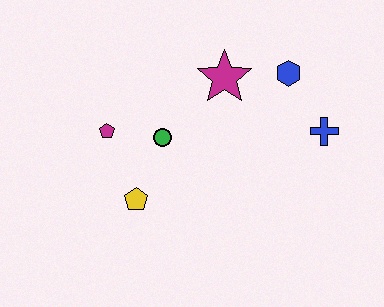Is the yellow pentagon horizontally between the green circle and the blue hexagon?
No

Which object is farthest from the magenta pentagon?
The blue cross is farthest from the magenta pentagon.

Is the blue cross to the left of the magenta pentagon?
No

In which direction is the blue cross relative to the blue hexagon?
The blue cross is below the blue hexagon.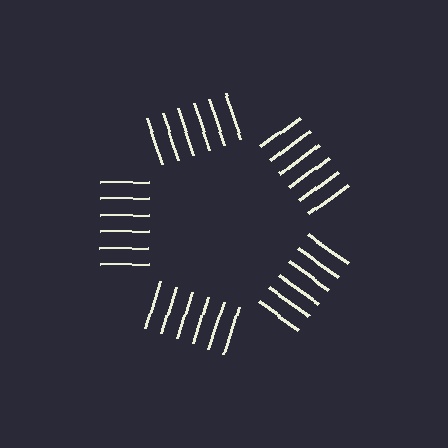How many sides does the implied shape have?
5 sides — the line-ends trace a pentagon.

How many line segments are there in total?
30 — 6 along each of the 5 edges.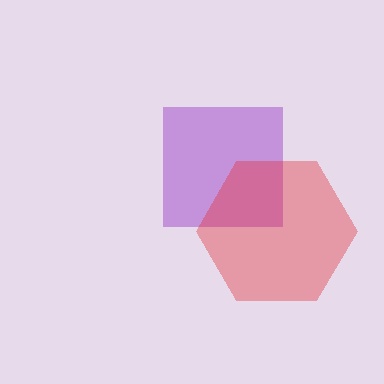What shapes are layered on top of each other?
The layered shapes are: a purple square, a red hexagon.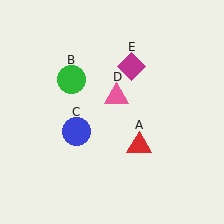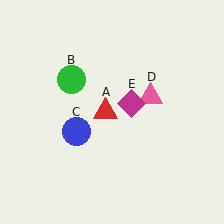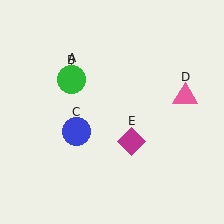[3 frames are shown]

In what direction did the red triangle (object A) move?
The red triangle (object A) moved up and to the left.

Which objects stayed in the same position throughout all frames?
Green circle (object B) and blue circle (object C) remained stationary.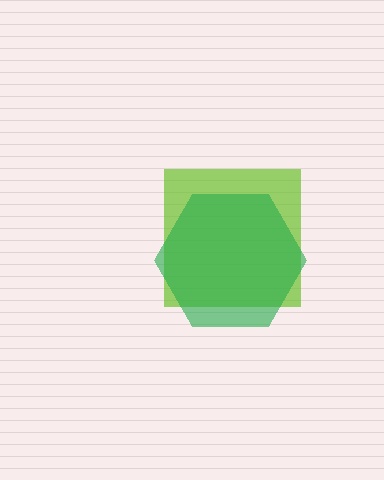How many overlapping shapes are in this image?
There are 2 overlapping shapes in the image.